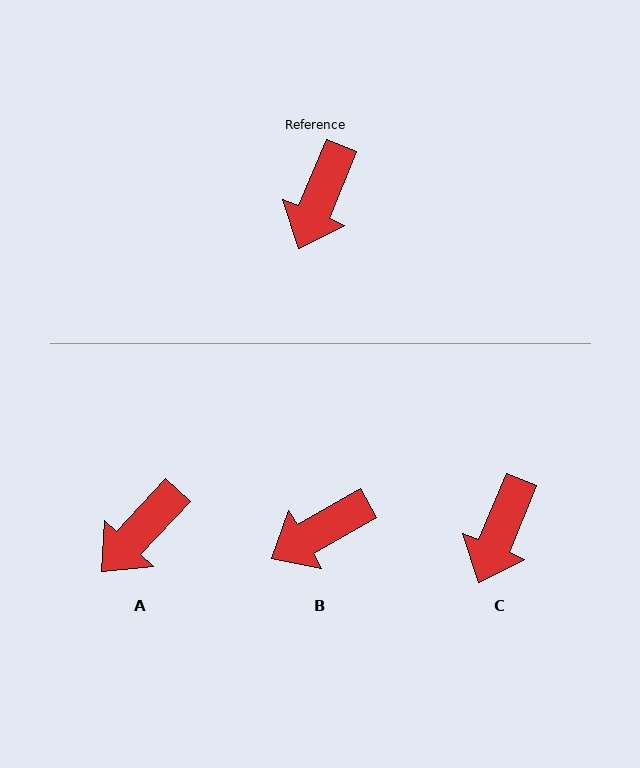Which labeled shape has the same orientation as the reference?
C.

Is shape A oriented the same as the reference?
No, it is off by about 20 degrees.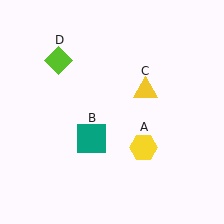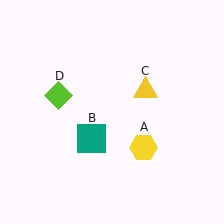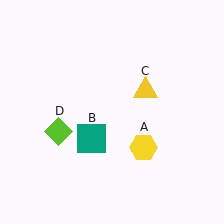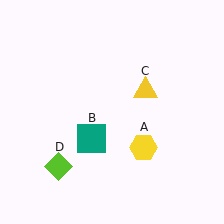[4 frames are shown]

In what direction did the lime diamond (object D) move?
The lime diamond (object D) moved down.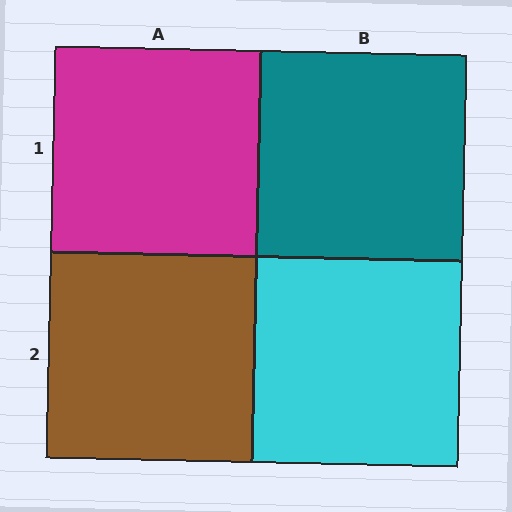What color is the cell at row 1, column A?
Magenta.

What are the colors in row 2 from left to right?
Brown, cyan.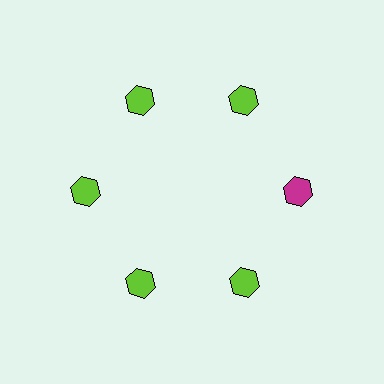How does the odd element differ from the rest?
It has a different color: magenta instead of lime.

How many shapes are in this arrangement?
There are 6 shapes arranged in a ring pattern.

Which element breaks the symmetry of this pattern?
The magenta hexagon at roughly the 3 o'clock position breaks the symmetry. All other shapes are lime hexagons.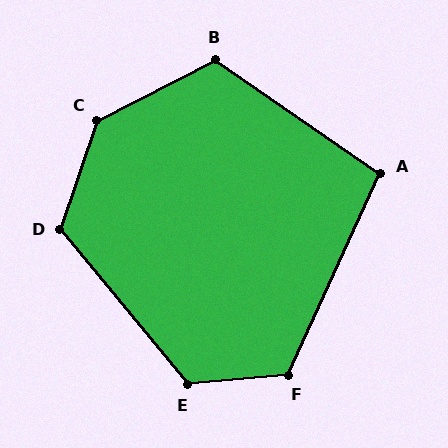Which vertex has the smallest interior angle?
A, at approximately 100 degrees.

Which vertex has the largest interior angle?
C, at approximately 136 degrees.